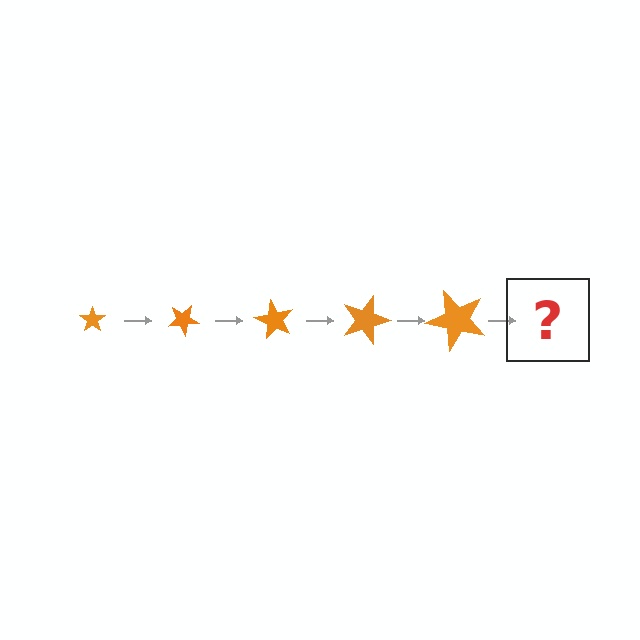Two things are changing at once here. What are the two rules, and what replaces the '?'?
The two rules are that the star grows larger each step and it rotates 30 degrees each step. The '?' should be a star, larger than the previous one and rotated 150 degrees from the start.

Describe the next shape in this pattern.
It should be a star, larger than the previous one and rotated 150 degrees from the start.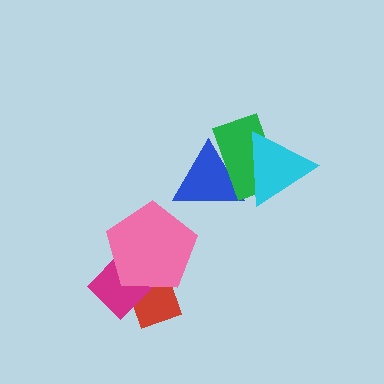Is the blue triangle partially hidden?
Yes, it is partially covered by another shape.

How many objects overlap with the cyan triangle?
2 objects overlap with the cyan triangle.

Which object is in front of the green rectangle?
The cyan triangle is in front of the green rectangle.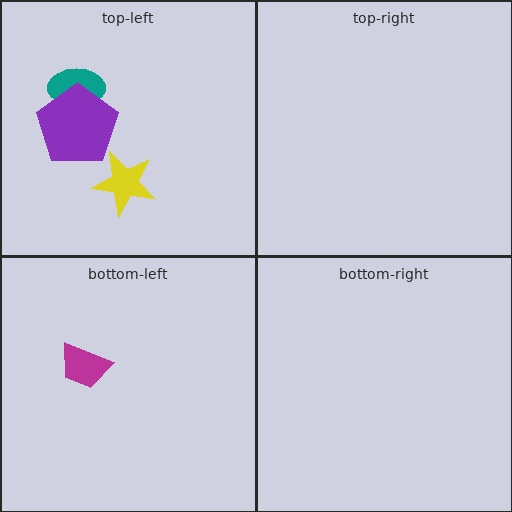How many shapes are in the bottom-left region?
1.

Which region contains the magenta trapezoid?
The bottom-left region.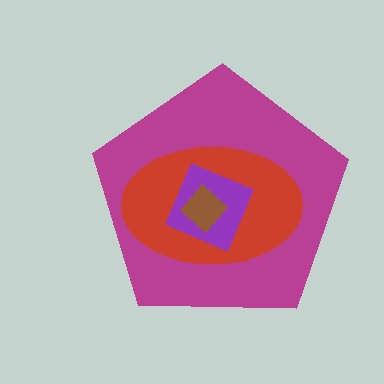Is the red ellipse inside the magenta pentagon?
Yes.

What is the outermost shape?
The magenta pentagon.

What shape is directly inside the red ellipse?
The purple diamond.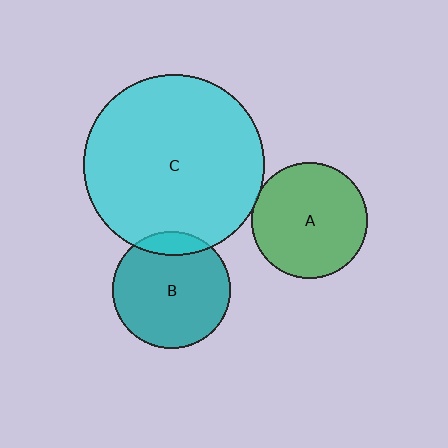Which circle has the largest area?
Circle C (cyan).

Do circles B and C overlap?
Yes.